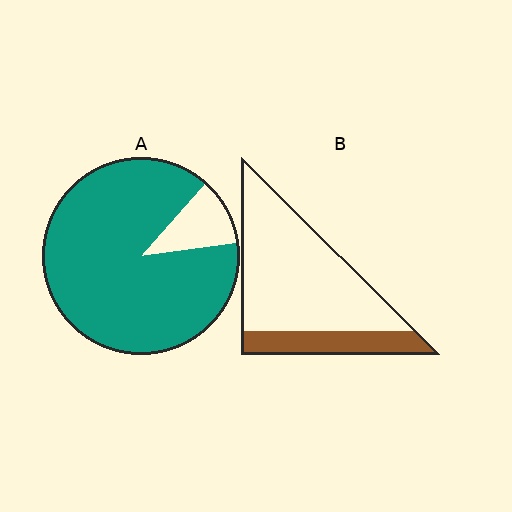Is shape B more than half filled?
No.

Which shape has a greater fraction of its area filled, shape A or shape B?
Shape A.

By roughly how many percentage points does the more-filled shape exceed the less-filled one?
By roughly 65 percentage points (A over B).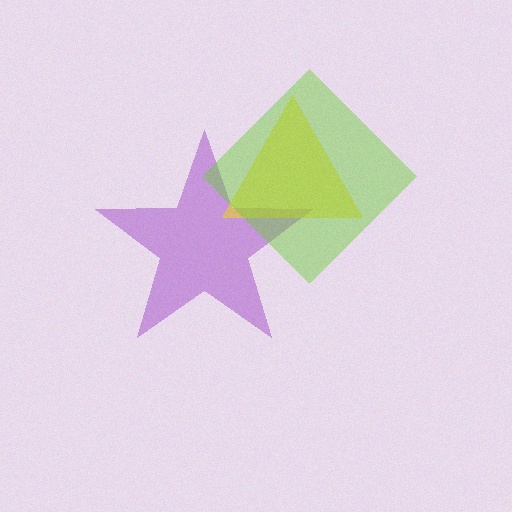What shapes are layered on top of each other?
The layered shapes are: a purple star, a yellow triangle, a lime diamond.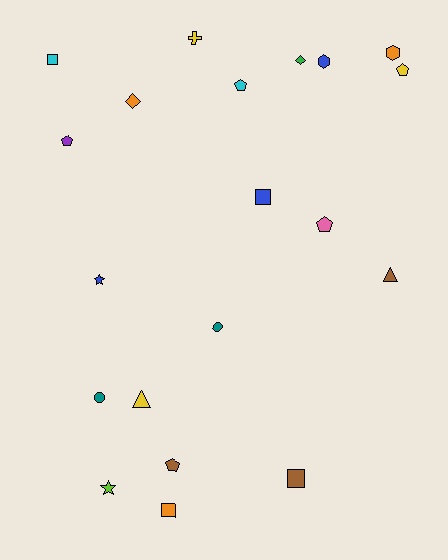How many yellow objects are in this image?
There are 3 yellow objects.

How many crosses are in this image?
There is 1 cross.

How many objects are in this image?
There are 20 objects.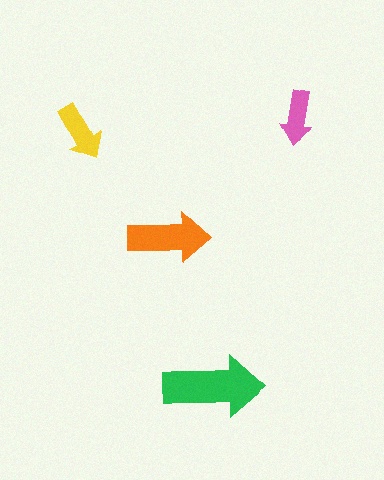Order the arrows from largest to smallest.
the green one, the orange one, the yellow one, the pink one.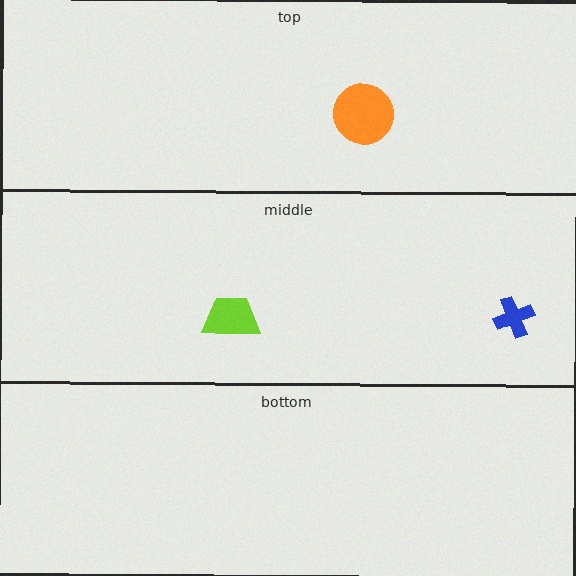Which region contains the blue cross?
The middle region.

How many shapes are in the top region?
1.